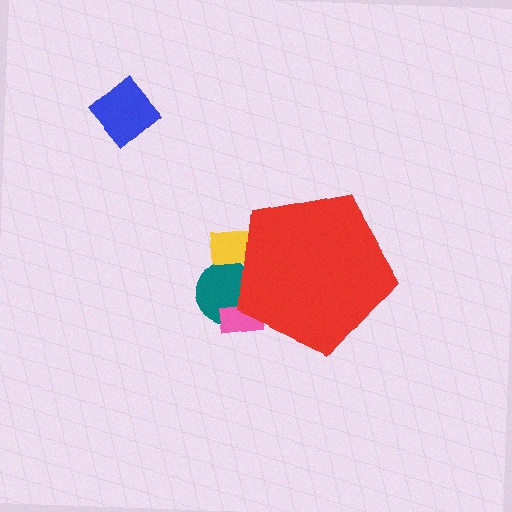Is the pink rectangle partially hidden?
Yes, the pink rectangle is partially hidden behind the red pentagon.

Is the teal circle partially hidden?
Yes, the teal circle is partially hidden behind the red pentagon.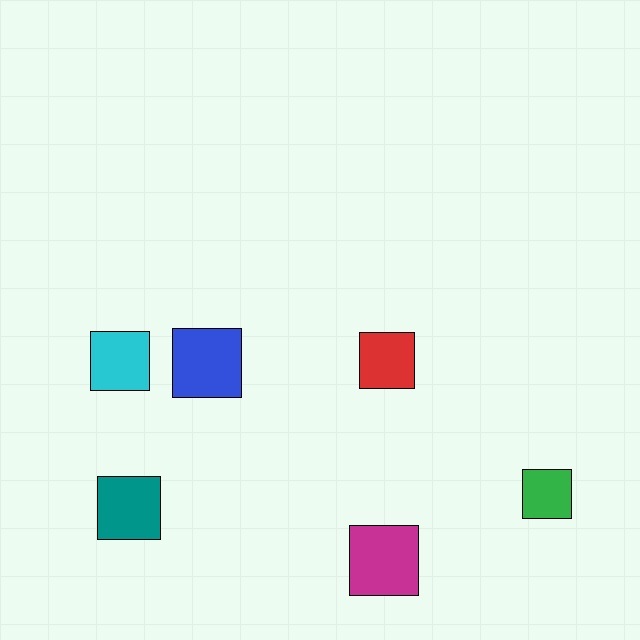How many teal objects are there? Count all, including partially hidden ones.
There is 1 teal object.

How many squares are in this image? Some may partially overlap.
There are 6 squares.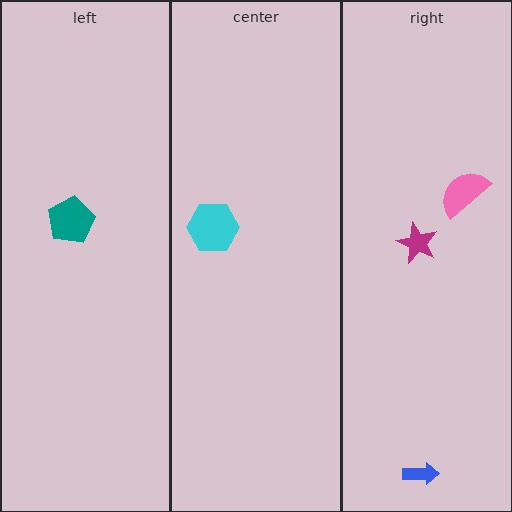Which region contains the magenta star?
The right region.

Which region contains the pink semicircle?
The right region.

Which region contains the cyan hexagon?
The center region.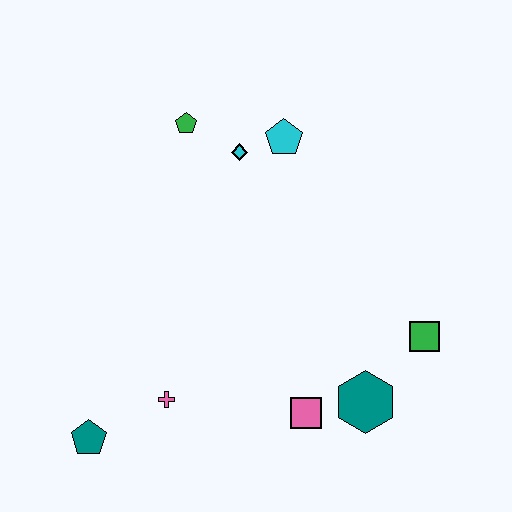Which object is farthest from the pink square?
The green pentagon is farthest from the pink square.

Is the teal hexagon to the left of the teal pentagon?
No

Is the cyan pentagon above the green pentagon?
No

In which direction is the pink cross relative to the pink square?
The pink cross is to the left of the pink square.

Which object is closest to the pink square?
The teal hexagon is closest to the pink square.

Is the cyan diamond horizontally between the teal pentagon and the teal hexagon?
Yes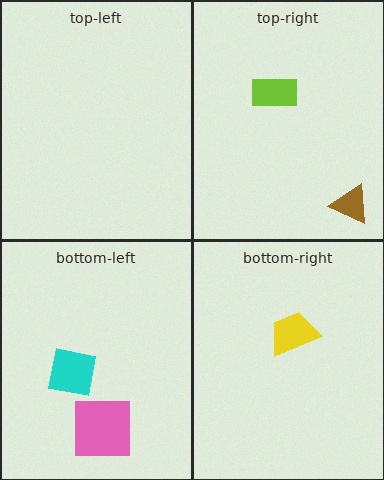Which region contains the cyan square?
The bottom-left region.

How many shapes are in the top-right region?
2.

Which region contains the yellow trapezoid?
The bottom-right region.